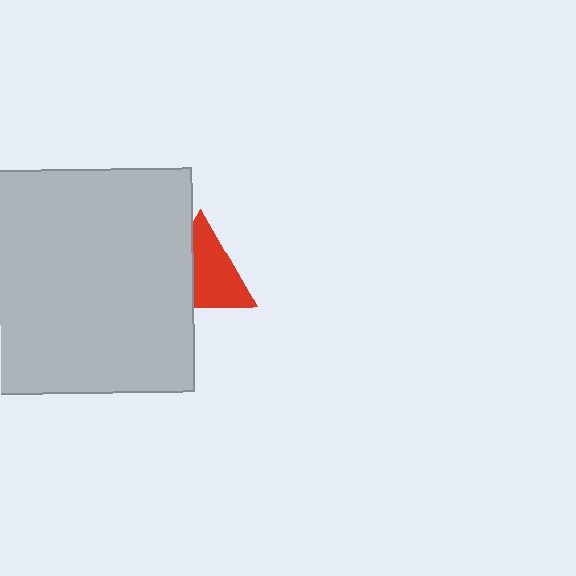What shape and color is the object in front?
The object in front is a light gray rectangle.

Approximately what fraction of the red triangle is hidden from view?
Roughly 37% of the red triangle is hidden behind the light gray rectangle.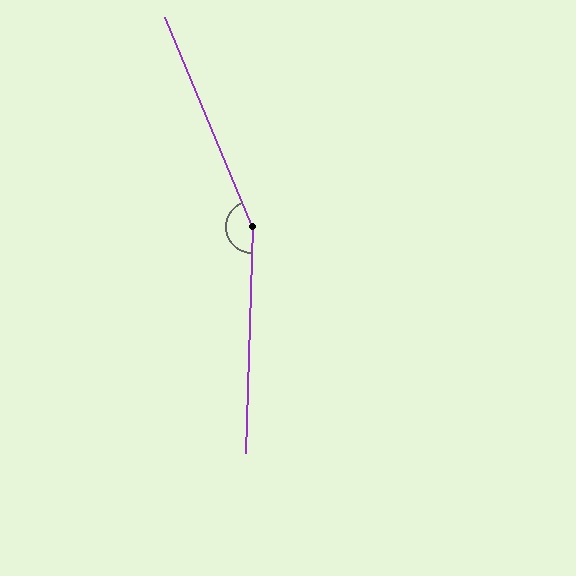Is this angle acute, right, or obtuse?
It is obtuse.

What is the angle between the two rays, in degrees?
Approximately 156 degrees.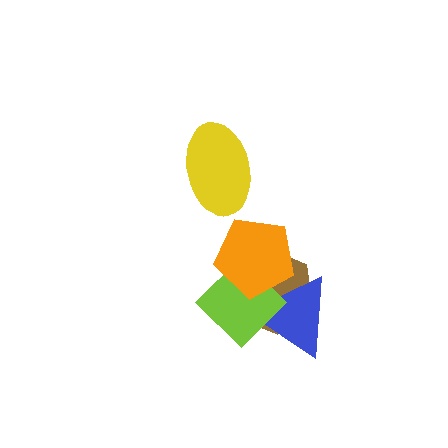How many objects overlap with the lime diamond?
3 objects overlap with the lime diamond.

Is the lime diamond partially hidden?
Yes, it is partially covered by another shape.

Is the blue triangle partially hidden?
Yes, it is partially covered by another shape.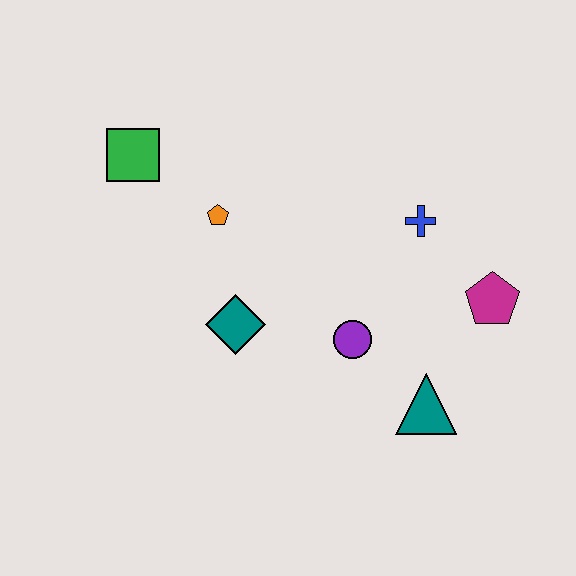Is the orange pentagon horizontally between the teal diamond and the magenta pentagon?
No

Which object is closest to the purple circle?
The teal triangle is closest to the purple circle.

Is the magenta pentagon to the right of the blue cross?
Yes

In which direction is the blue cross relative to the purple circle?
The blue cross is above the purple circle.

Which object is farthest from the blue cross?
The green square is farthest from the blue cross.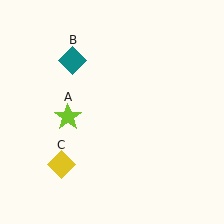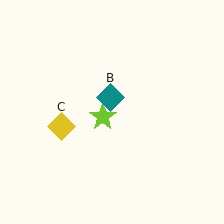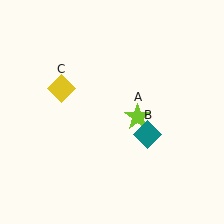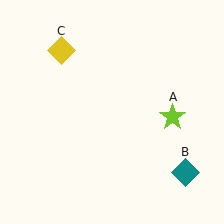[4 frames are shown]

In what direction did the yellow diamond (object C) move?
The yellow diamond (object C) moved up.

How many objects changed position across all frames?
3 objects changed position: lime star (object A), teal diamond (object B), yellow diamond (object C).